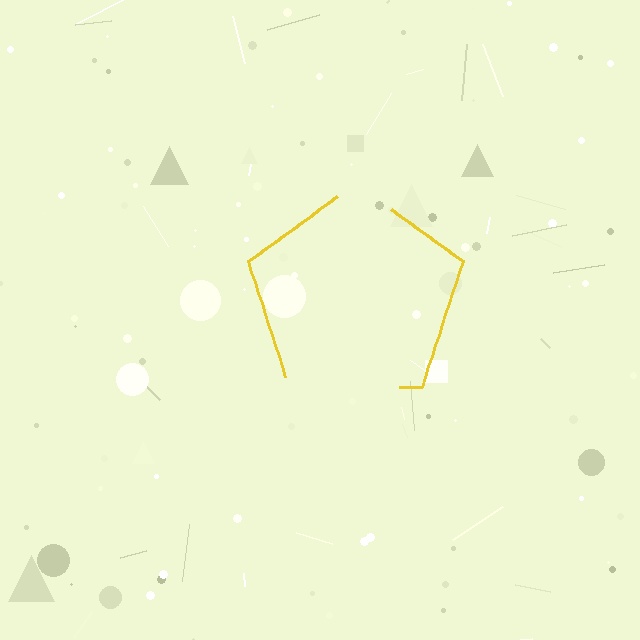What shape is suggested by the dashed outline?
The dashed outline suggests a pentagon.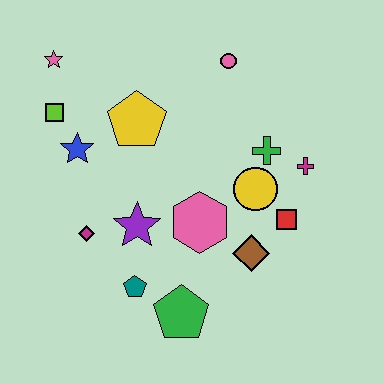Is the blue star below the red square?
No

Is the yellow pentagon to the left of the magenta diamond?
No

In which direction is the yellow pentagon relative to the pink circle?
The yellow pentagon is to the left of the pink circle.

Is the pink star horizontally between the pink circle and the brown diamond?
No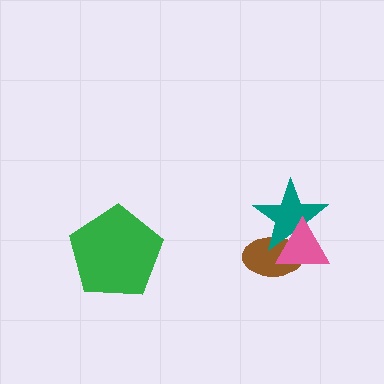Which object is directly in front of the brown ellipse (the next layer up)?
The teal star is directly in front of the brown ellipse.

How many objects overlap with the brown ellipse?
2 objects overlap with the brown ellipse.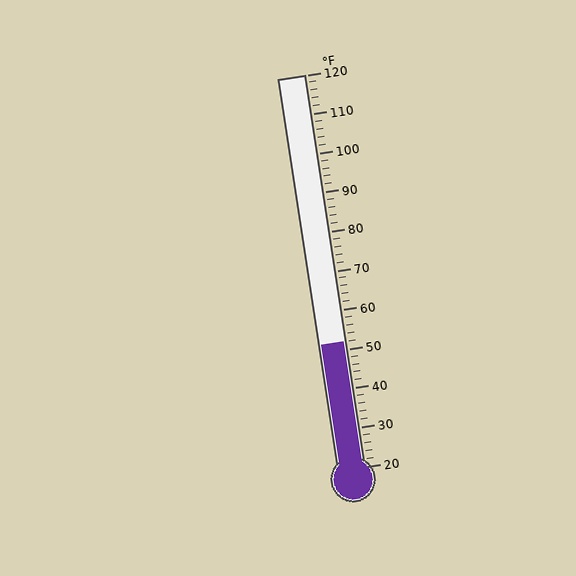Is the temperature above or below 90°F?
The temperature is below 90°F.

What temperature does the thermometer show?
The thermometer shows approximately 52°F.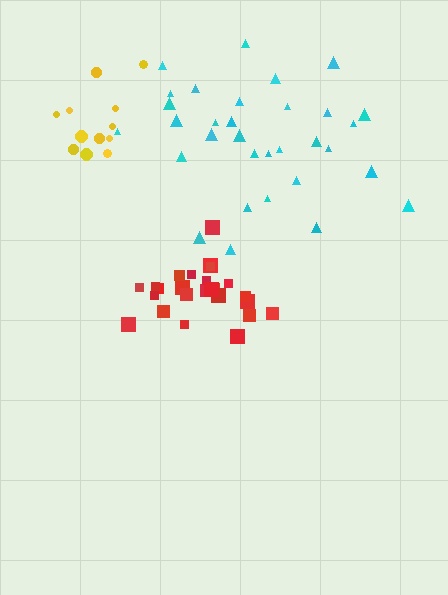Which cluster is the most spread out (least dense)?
Cyan.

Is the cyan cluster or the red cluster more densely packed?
Red.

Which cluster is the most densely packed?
Red.